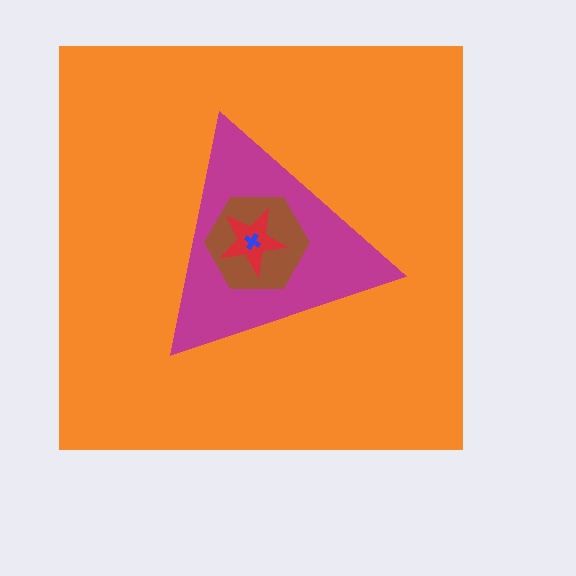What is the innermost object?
The blue cross.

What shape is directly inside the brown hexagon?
The red star.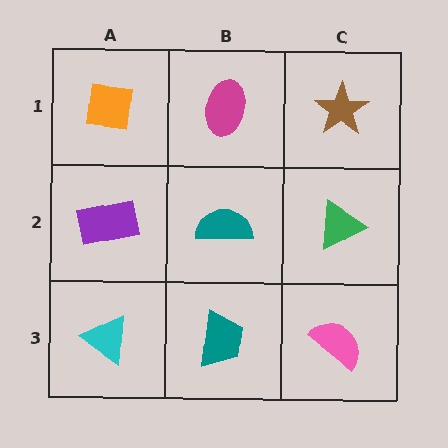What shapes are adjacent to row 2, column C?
A brown star (row 1, column C), a pink semicircle (row 3, column C), a teal semicircle (row 2, column B).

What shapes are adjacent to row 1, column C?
A green triangle (row 2, column C), a magenta ellipse (row 1, column B).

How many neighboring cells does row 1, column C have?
2.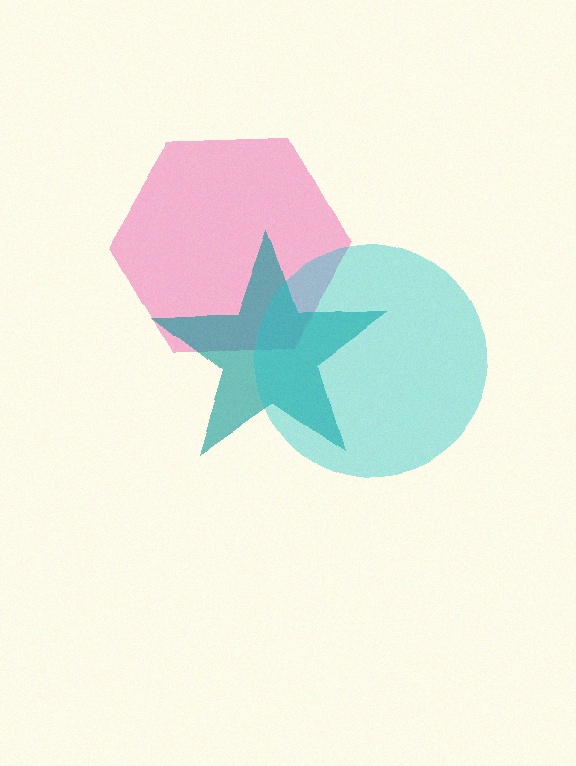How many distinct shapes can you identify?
There are 3 distinct shapes: a pink hexagon, a teal star, a cyan circle.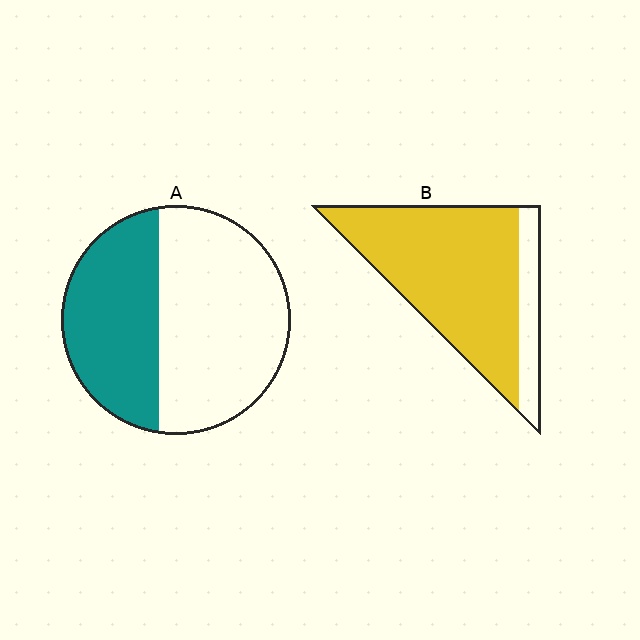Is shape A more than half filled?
No.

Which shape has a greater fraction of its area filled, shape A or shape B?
Shape B.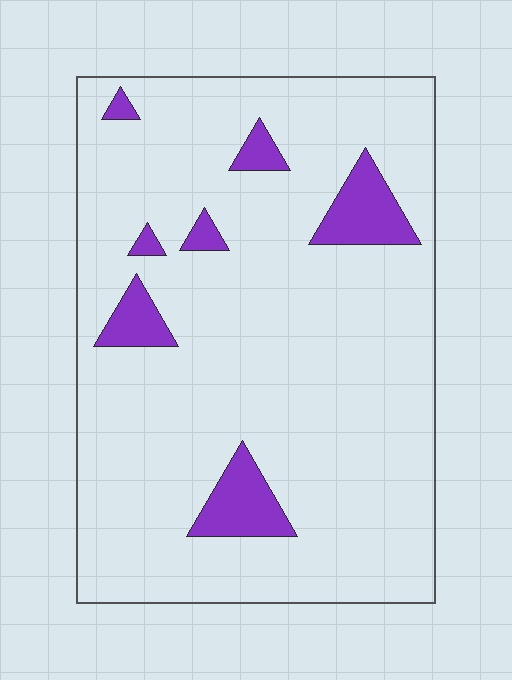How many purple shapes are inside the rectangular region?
7.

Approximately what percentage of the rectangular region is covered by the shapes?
Approximately 10%.